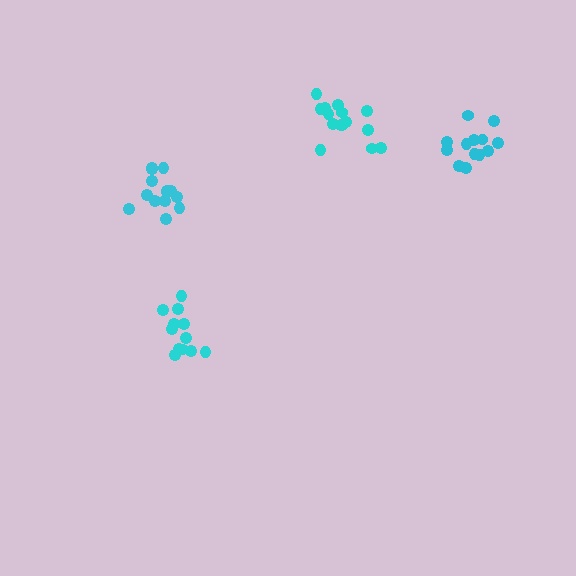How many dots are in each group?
Group 1: 14 dots, Group 2: 15 dots, Group 3: 13 dots, Group 4: 12 dots (54 total).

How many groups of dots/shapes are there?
There are 4 groups.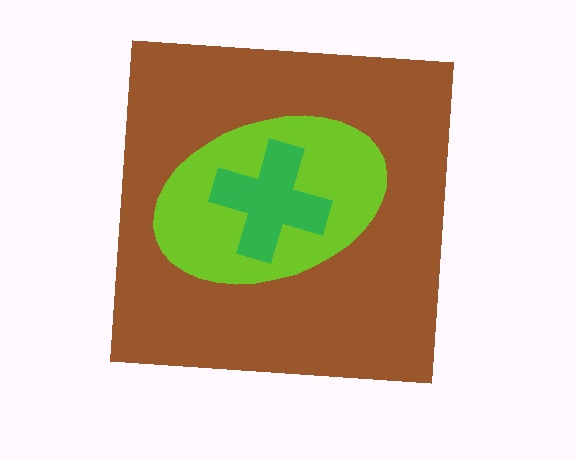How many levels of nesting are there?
3.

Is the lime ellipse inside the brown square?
Yes.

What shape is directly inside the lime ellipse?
The green cross.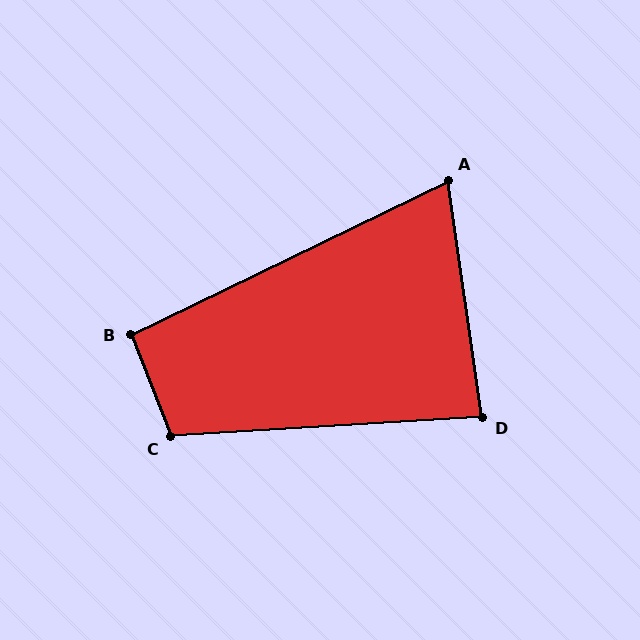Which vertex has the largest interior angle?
C, at approximately 108 degrees.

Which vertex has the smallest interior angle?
A, at approximately 72 degrees.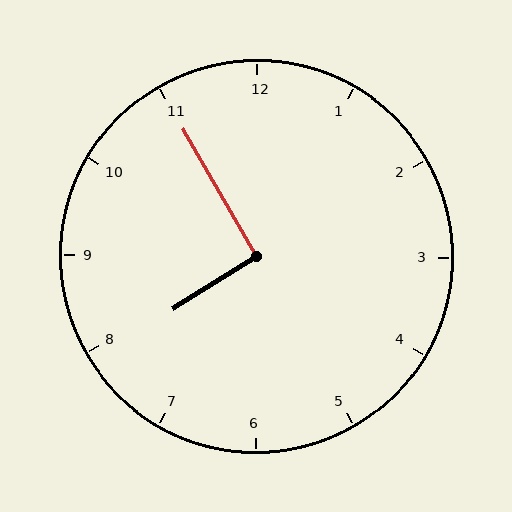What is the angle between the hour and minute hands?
Approximately 92 degrees.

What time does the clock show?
7:55.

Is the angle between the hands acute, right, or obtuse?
It is right.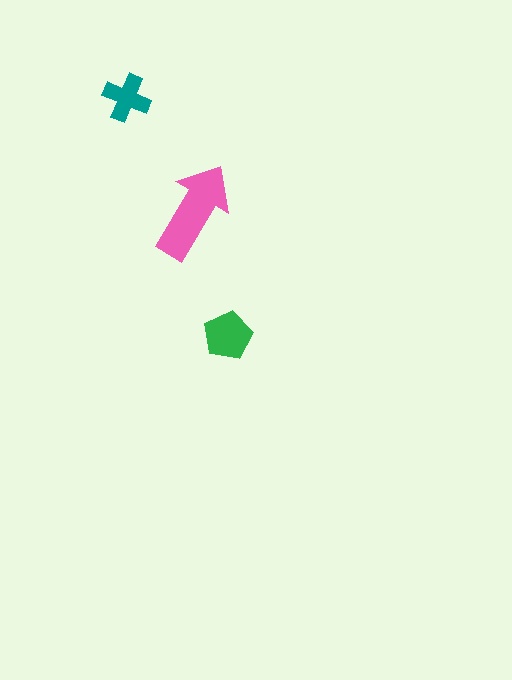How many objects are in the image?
There are 3 objects in the image.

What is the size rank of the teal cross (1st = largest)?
3rd.